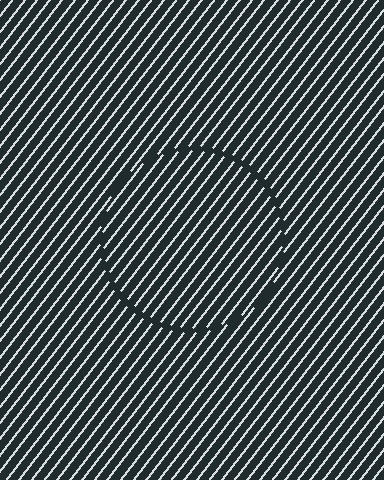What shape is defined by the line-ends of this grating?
An illusory circle. The interior of the shape contains the same grating, shifted by half a period — the contour is defined by the phase discontinuity where line-ends from the inner and outer gratings abut.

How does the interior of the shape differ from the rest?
The interior of the shape contains the same grating, shifted by half a period — the contour is defined by the phase discontinuity where line-ends from the inner and outer gratings abut.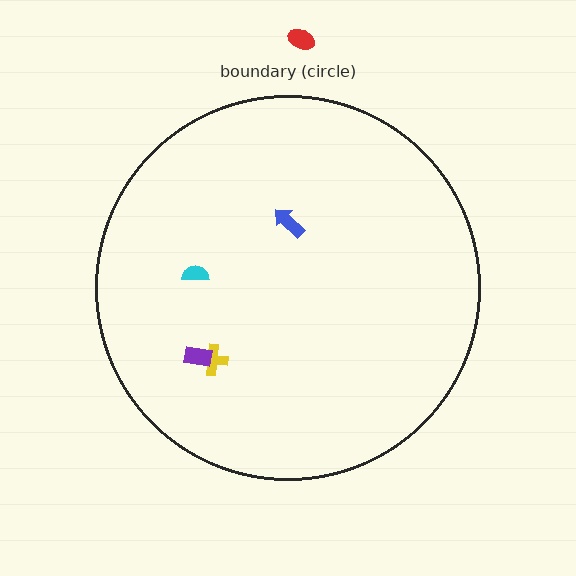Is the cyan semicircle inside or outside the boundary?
Inside.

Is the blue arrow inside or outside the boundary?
Inside.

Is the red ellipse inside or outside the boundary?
Outside.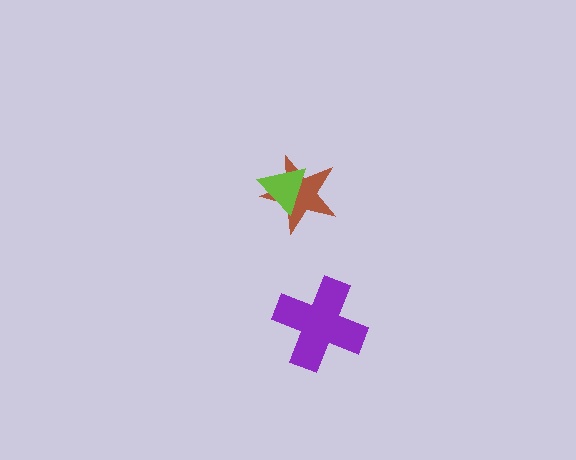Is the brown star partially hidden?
Yes, it is partially covered by another shape.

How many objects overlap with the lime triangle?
1 object overlaps with the lime triangle.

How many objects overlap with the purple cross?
0 objects overlap with the purple cross.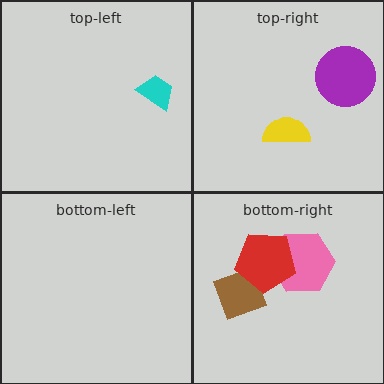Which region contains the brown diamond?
The bottom-right region.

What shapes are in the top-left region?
The cyan trapezoid.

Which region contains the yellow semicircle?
The top-right region.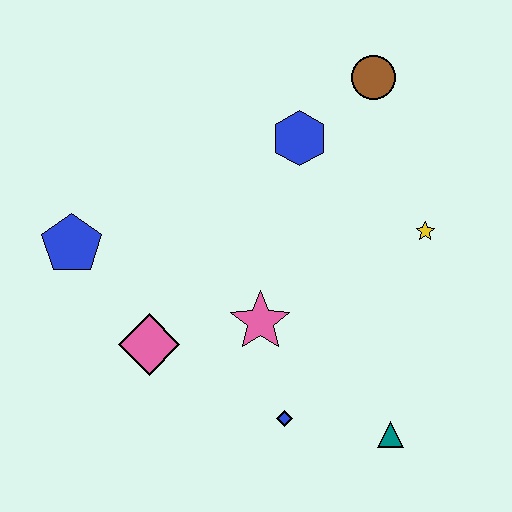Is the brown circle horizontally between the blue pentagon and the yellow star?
Yes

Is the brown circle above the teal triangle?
Yes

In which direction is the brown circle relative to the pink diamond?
The brown circle is above the pink diamond.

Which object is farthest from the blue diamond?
The brown circle is farthest from the blue diamond.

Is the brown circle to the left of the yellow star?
Yes